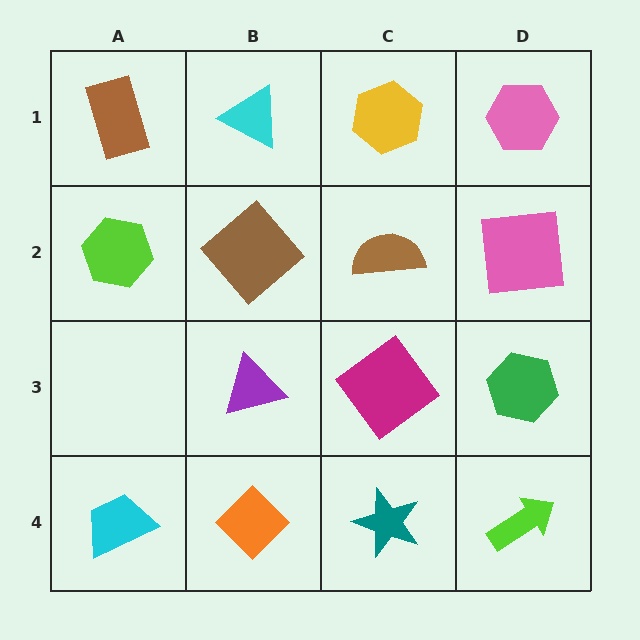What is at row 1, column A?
A brown rectangle.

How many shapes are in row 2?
4 shapes.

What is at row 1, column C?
A yellow hexagon.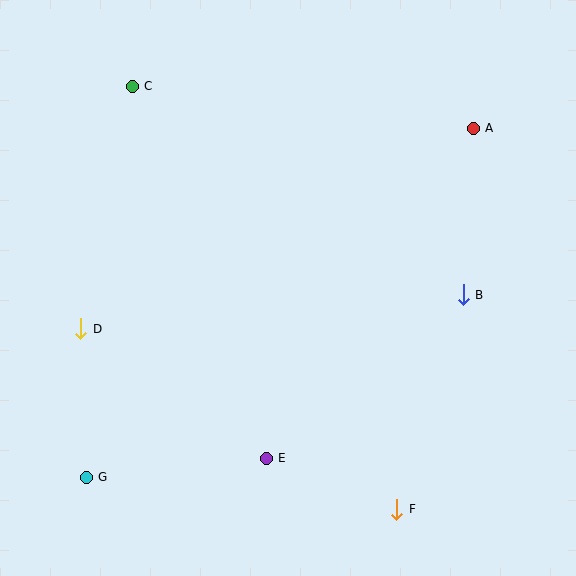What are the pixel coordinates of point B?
Point B is at (463, 295).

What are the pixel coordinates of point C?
Point C is at (132, 86).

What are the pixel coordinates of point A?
Point A is at (473, 128).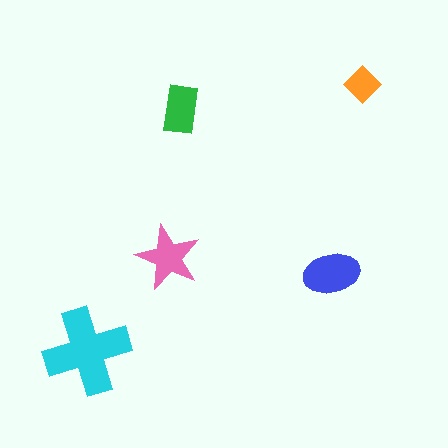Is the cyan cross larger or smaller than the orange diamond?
Larger.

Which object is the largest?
The cyan cross.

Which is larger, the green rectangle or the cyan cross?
The cyan cross.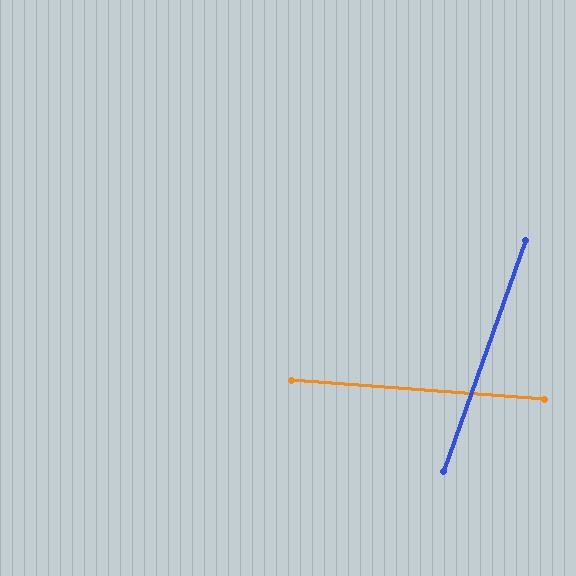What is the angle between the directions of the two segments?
Approximately 75 degrees.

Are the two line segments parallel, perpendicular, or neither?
Neither parallel nor perpendicular — they differ by about 75°.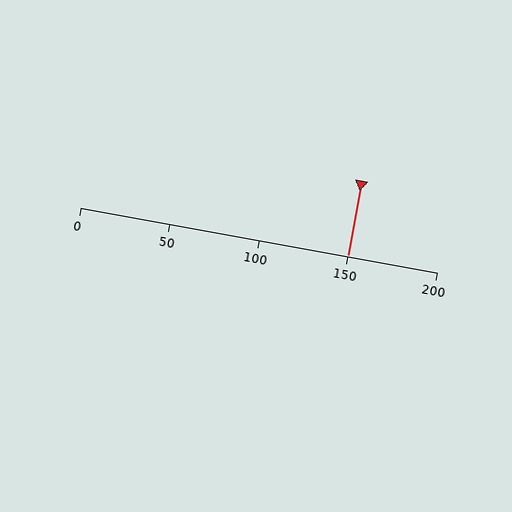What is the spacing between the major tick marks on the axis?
The major ticks are spaced 50 apart.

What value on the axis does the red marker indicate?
The marker indicates approximately 150.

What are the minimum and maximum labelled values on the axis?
The axis runs from 0 to 200.